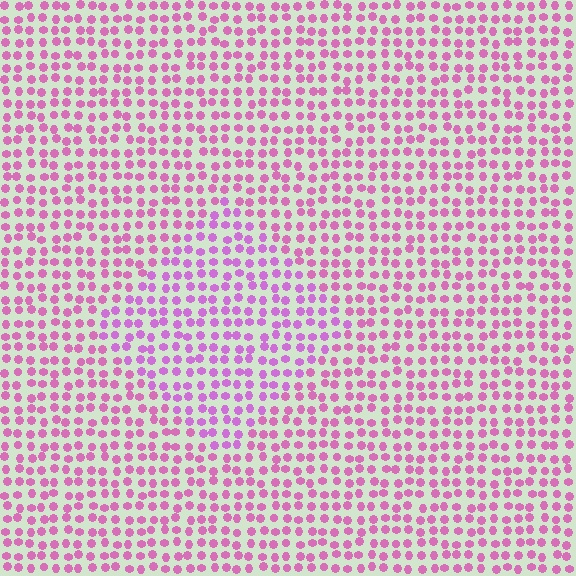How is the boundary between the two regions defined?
The boundary is defined purely by a slight shift in hue (about 23 degrees). Spacing, size, and orientation are identical on both sides.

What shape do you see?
I see a diamond.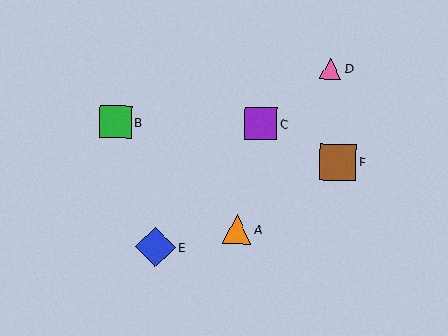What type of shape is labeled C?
Shape C is a purple square.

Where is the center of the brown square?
The center of the brown square is at (338, 162).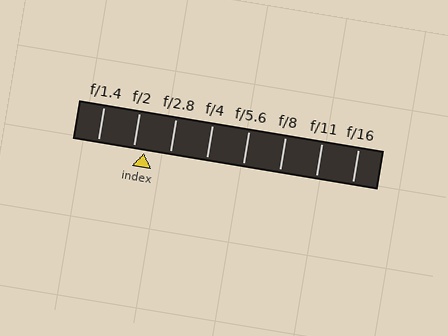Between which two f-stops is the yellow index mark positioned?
The index mark is between f/2 and f/2.8.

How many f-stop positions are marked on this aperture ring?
There are 8 f-stop positions marked.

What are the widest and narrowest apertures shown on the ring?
The widest aperture shown is f/1.4 and the narrowest is f/16.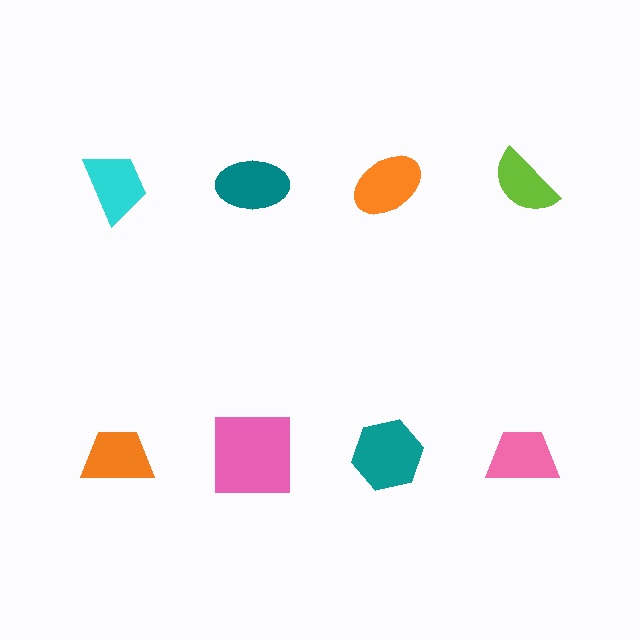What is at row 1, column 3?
An orange ellipse.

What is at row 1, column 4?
A lime semicircle.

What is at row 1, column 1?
A cyan trapezoid.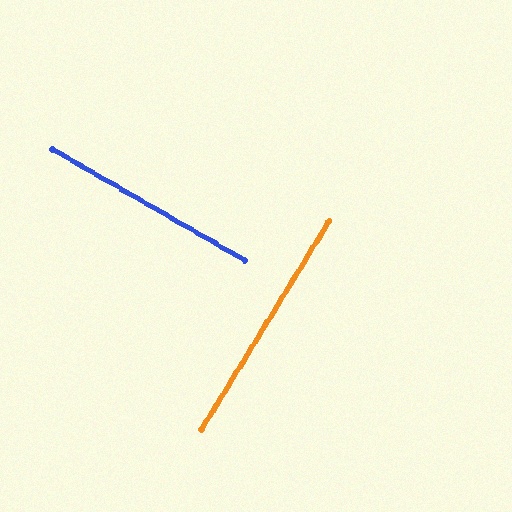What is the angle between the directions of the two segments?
Approximately 88 degrees.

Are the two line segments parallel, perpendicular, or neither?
Perpendicular — they meet at approximately 88°.